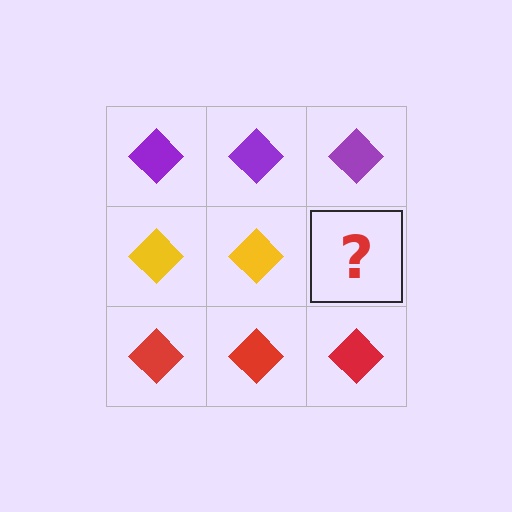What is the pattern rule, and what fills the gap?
The rule is that each row has a consistent color. The gap should be filled with a yellow diamond.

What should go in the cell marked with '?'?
The missing cell should contain a yellow diamond.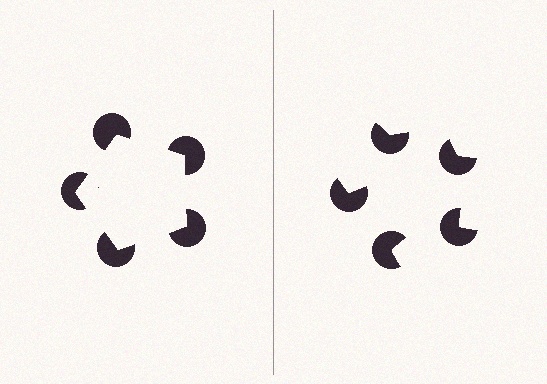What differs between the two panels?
The pac-man discs are positioned identically on both sides; only the wedge orientations differ. On the left they align to a pentagon; on the right they are misaligned.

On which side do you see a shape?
An illusory pentagon appears on the left side. On the right side the wedge cuts are rotated, so no coherent shape forms.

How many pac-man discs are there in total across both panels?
10 — 5 on each side.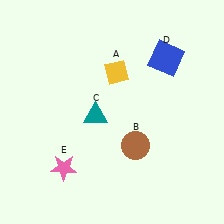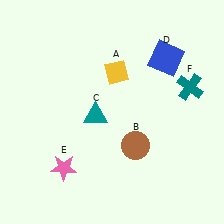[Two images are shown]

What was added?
A teal cross (F) was added in Image 2.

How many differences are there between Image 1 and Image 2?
There is 1 difference between the two images.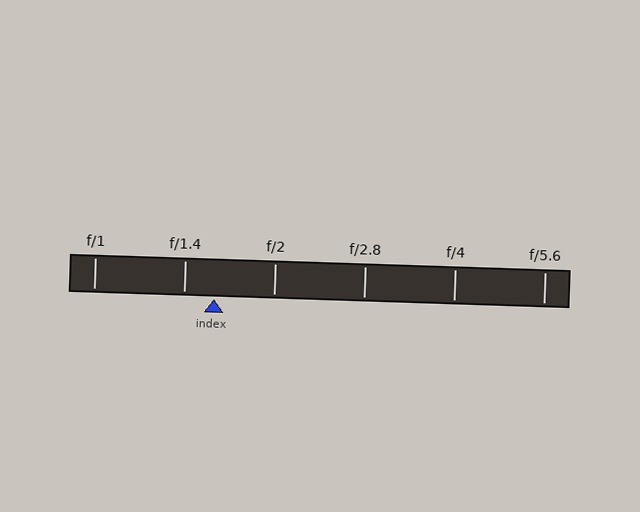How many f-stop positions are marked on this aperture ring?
There are 6 f-stop positions marked.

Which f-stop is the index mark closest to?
The index mark is closest to f/1.4.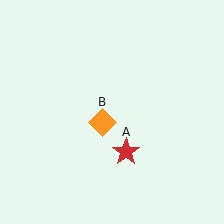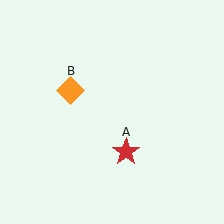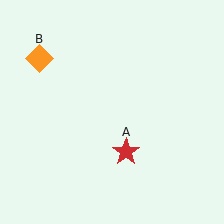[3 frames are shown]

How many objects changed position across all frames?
1 object changed position: orange diamond (object B).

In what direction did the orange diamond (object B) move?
The orange diamond (object B) moved up and to the left.